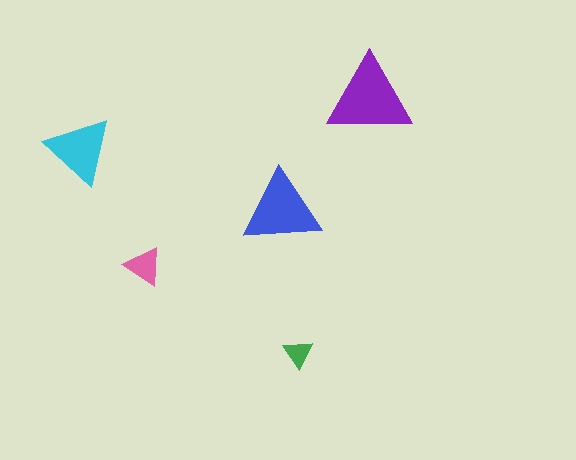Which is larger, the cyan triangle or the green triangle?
The cyan one.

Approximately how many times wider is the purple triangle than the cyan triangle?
About 1.5 times wider.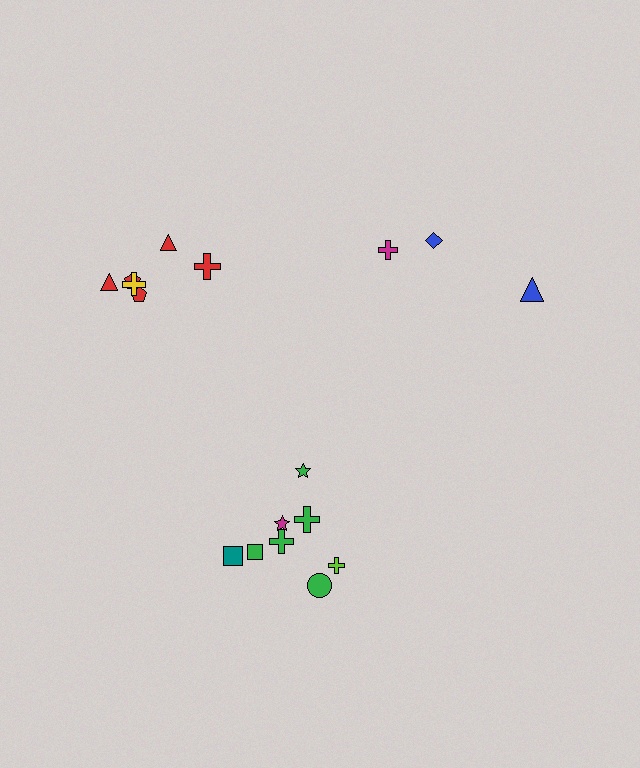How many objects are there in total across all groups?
There are 17 objects.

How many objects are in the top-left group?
There are 6 objects.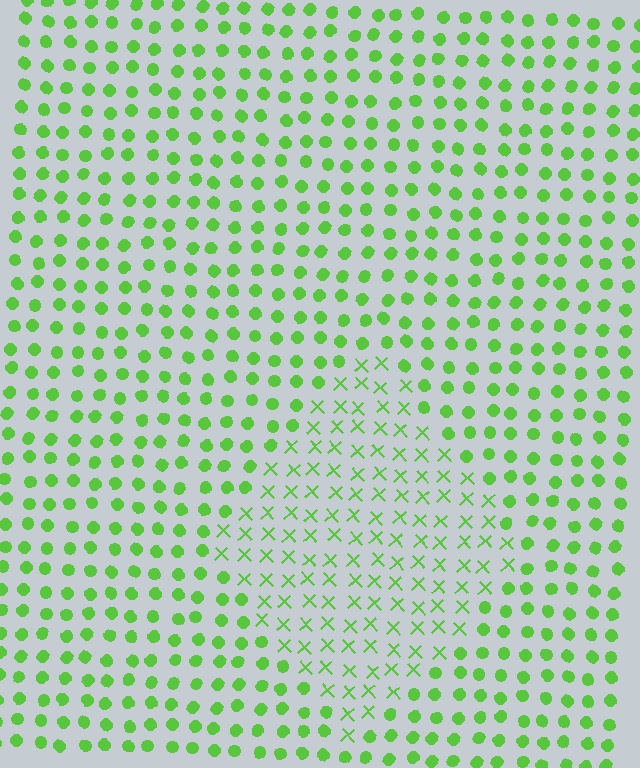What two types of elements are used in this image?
The image uses X marks inside the diamond region and circles outside it.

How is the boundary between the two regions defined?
The boundary is defined by a change in element shape: X marks inside vs. circles outside. All elements share the same color and spacing.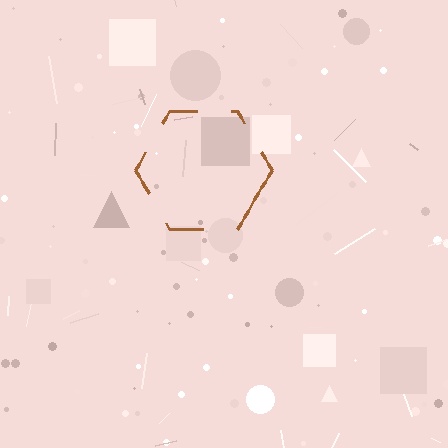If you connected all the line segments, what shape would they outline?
They would outline a hexagon.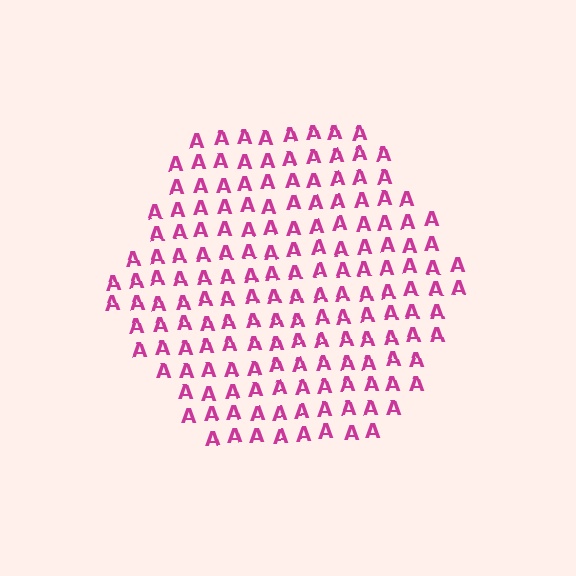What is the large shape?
The large shape is a hexagon.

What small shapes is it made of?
It is made of small letter A's.